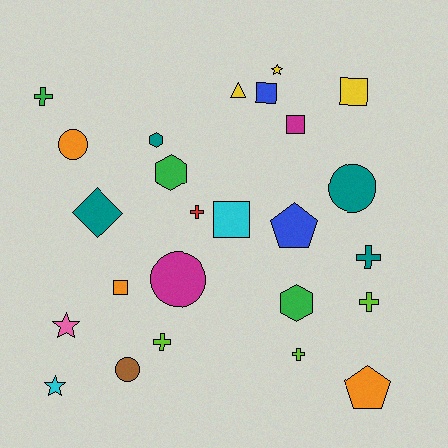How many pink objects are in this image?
There is 1 pink object.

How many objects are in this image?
There are 25 objects.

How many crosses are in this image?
There are 6 crosses.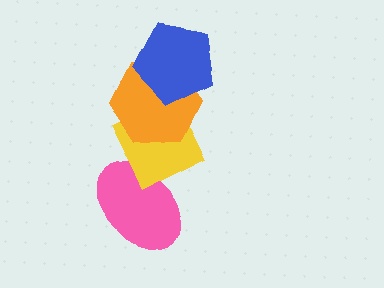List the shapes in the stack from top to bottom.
From top to bottom: the blue pentagon, the orange hexagon, the yellow diamond, the pink ellipse.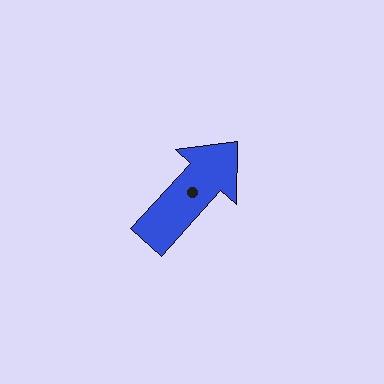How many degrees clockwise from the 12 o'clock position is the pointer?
Approximately 42 degrees.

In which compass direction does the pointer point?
Northeast.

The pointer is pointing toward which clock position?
Roughly 1 o'clock.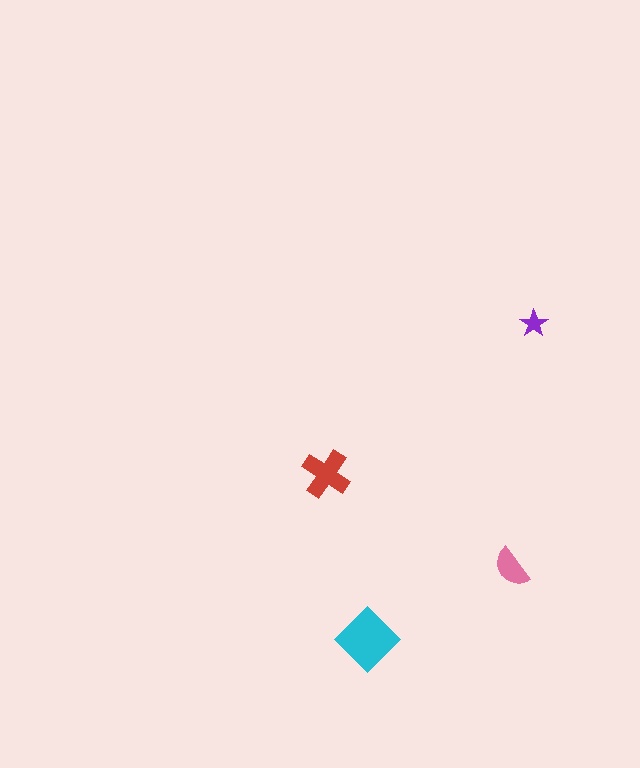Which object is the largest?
The cyan diamond.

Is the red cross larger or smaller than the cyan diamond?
Smaller.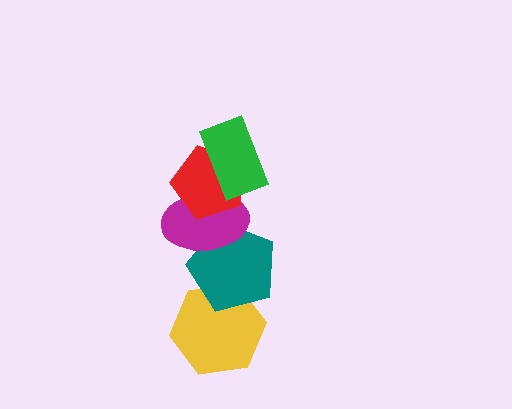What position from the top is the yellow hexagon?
The yellow hexagon is 5th from the top.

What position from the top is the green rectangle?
The green rectangle is 1st from the top.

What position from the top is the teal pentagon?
The teal pentagon is 4th from the top.